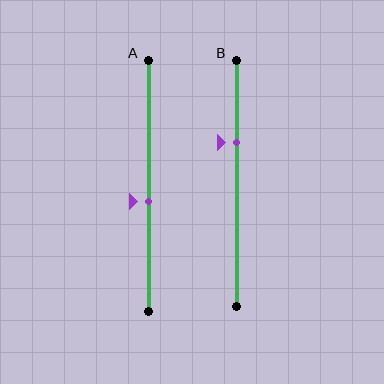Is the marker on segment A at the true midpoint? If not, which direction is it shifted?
No, the marker on segment A is shifted downward by about 6% of the segment length.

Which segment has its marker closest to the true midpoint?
Segment A has its marker closest to the true midpoint.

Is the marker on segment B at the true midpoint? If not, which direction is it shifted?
No, the marker on segment B is shifted upward by about 16% of the segment length.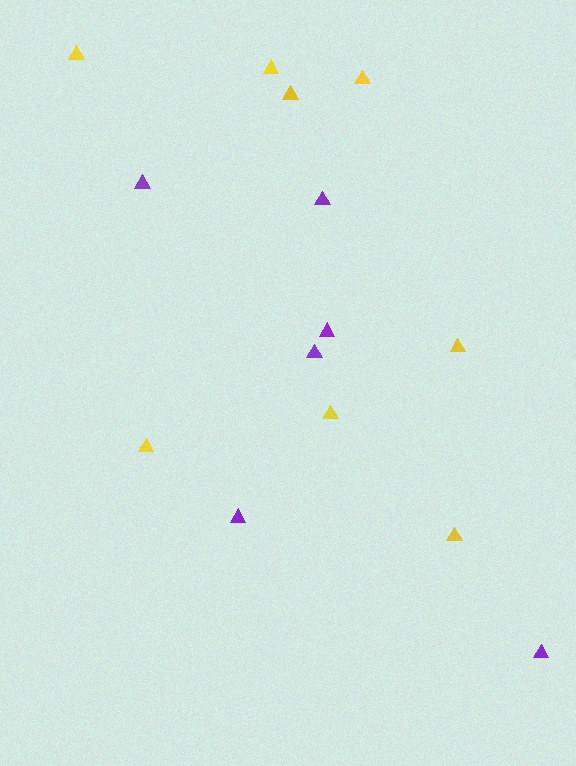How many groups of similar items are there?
There are 2 groups: one group of yellow triangles (8) and one group of purple triangles (6).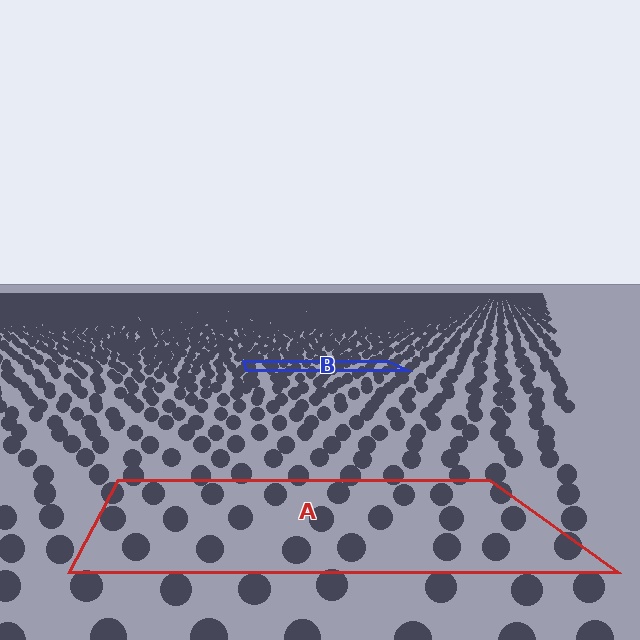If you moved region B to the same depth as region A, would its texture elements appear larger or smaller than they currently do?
They would appear larger. At a closer depth, the same texture elements are projected at a bigger on-screen size.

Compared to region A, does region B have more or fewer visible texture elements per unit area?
Region B has more texture elements per unit area — they are packed more densely because it is farther away.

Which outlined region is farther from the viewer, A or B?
Region B is farther from the viewer — the texture elements inside it appear smaller and more densely packed.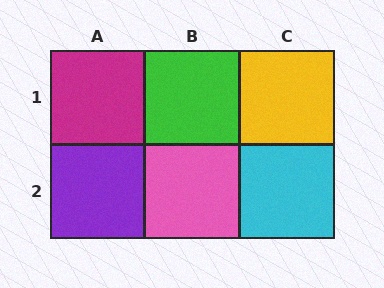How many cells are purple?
1 cell is purple.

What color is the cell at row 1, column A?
Magenta.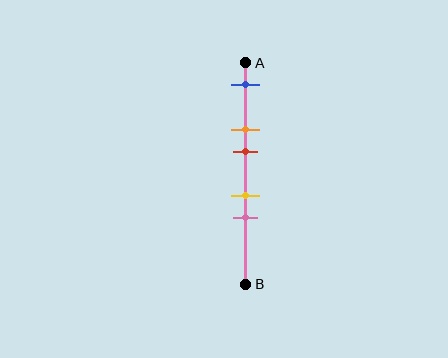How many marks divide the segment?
There are 5 marks dividing the segment.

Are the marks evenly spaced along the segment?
No, the marks are not evenly spaced.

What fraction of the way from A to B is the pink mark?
The pink mark is approximately 70% (0.7) of the way from A to B.